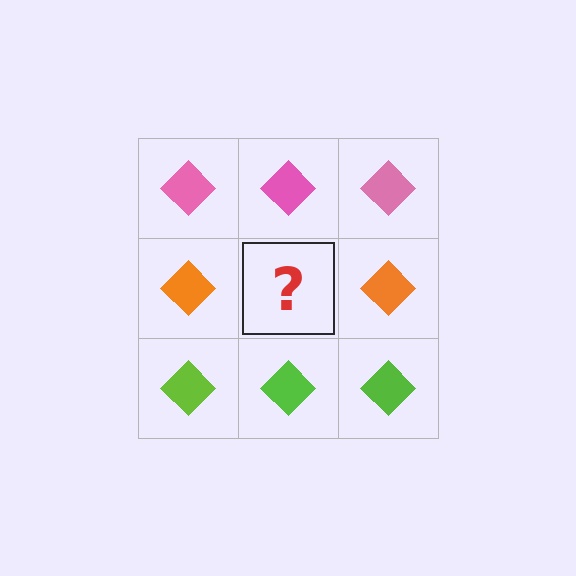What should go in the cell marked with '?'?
The missing cell should contain an orange diamond.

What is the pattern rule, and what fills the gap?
The rule is that each row has a consistent color. The gap should be filled with an orange diamond.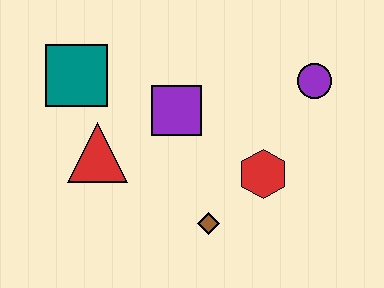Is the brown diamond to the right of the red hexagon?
No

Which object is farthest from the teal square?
The purple circle is farthest from the teal square.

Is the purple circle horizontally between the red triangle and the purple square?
No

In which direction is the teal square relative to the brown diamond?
The teal square is above the brown diamond.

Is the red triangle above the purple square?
No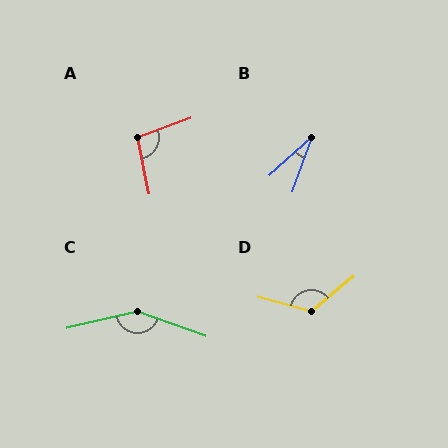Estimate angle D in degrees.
Approximately 126 degrees.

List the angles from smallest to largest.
B (28°), A (98°), D (126°), C (147°).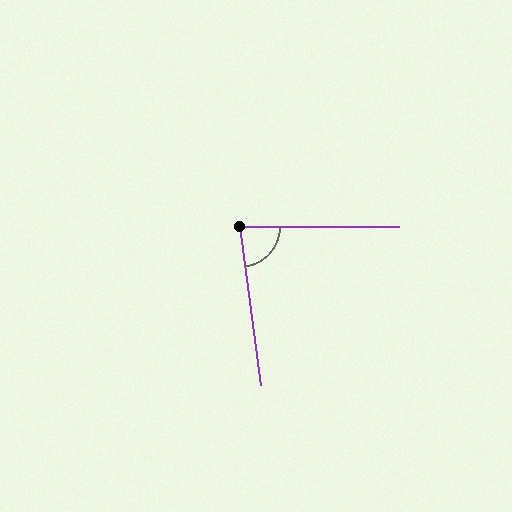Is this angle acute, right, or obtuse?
It is acute.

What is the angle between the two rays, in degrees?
Approximately 83 degrees.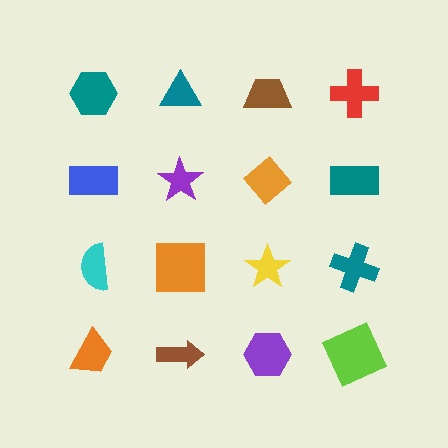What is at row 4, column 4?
A lime square.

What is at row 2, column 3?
An orange diamond.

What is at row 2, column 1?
A blue rectangle.